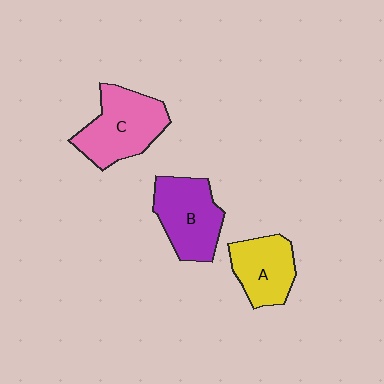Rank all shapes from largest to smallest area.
From largest to smallest: C (pink), B (purple), A (yellow).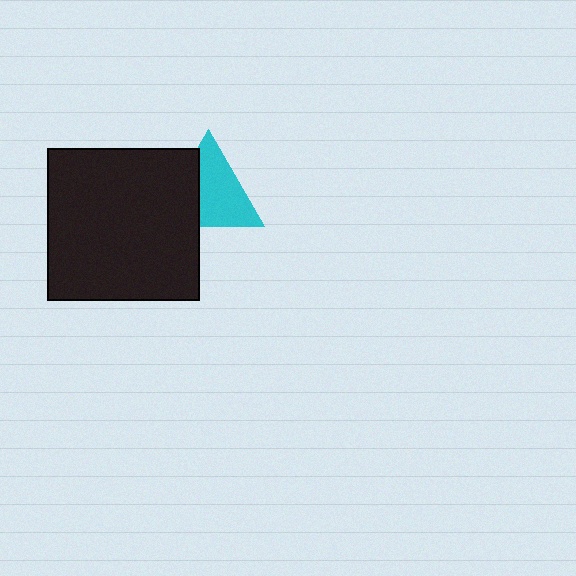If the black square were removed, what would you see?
You would see the complete cyan triangle.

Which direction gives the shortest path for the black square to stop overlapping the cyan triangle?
Moving left gives the shortest separation.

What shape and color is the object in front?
The object in front is a black square.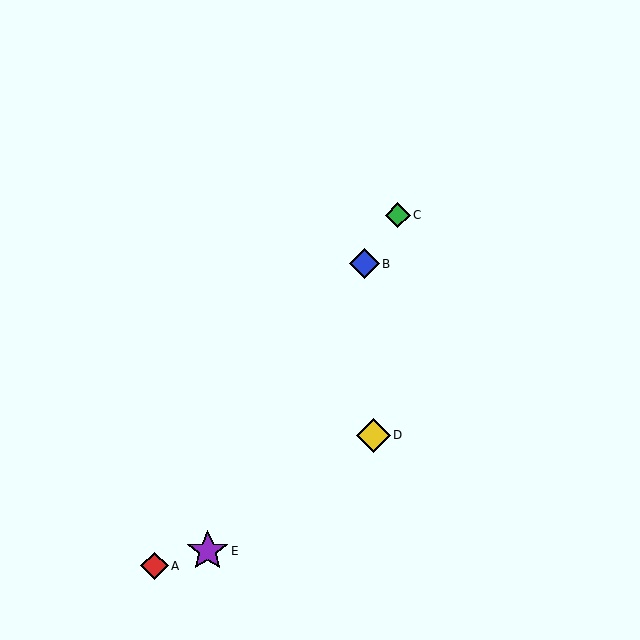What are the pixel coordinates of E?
Object E is at (208, 551).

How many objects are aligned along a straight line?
3 objects (A, B, C) are aligned along a straight line.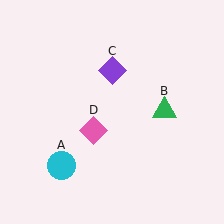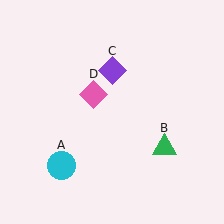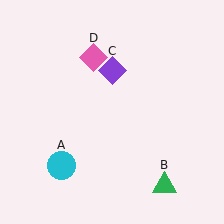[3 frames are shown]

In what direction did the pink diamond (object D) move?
The pink diamond (object D) moved up.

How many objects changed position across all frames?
2 objects changed position: green triangle (object B), pink diamond (object D).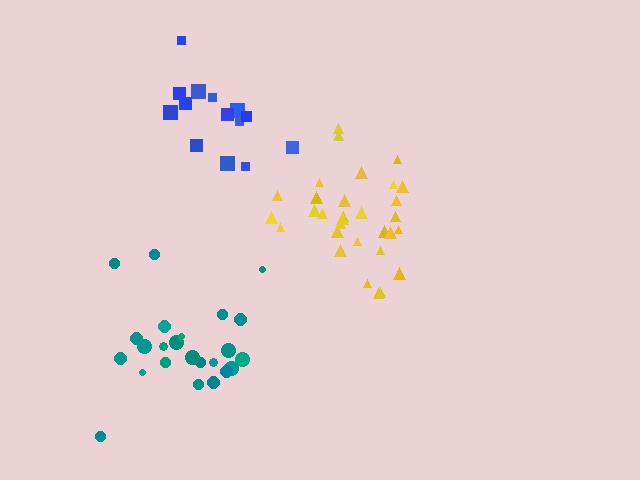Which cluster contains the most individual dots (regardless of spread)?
Yellow (31).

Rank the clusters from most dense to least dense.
yellow, teal, blue.